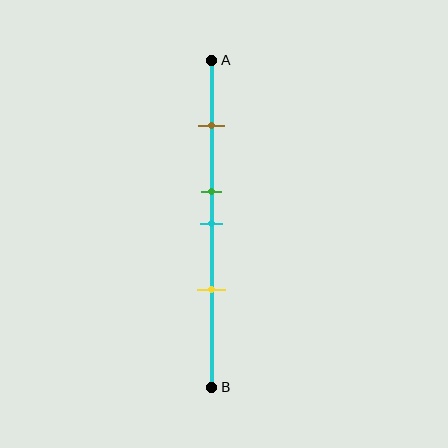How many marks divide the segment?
There are 4 marks dividing the segment.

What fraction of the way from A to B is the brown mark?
The brown mark is approximately 20% (0.2) of the way from A to B.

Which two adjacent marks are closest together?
The green and cyan marks are the closest adjacent pair.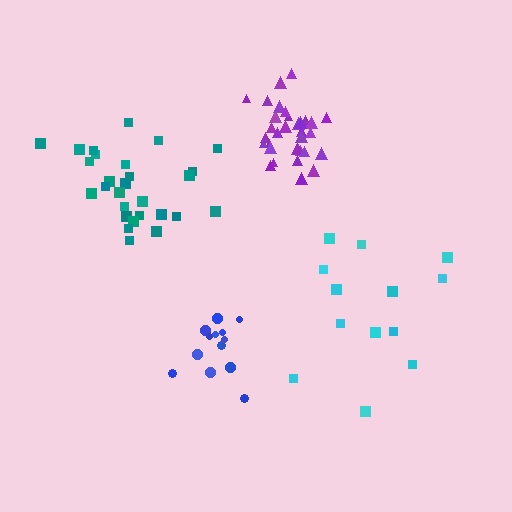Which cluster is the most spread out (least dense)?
Cyan.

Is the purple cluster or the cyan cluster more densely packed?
Purple.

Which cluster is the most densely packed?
Purple.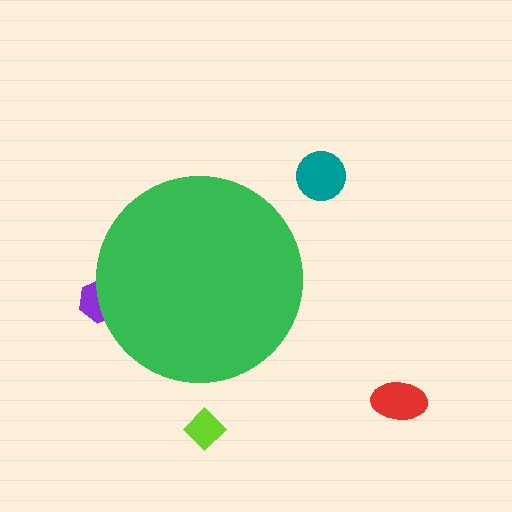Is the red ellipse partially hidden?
No, the red ellipse is fully visible.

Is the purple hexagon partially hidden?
Yes, the purple hexagon is partially hidden behind the green circle.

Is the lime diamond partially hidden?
No, the lime diamond is fully visible.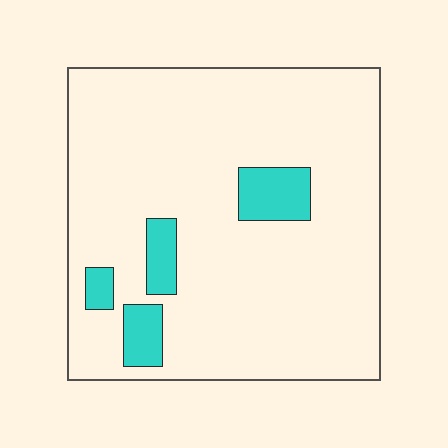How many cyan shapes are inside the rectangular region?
4.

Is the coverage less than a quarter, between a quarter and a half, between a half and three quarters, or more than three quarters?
Less than a quarter.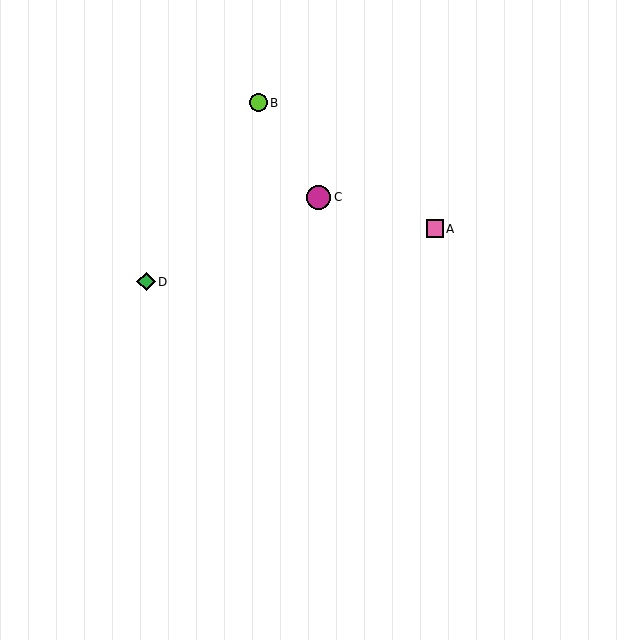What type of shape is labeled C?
Shape C is a magenta circle.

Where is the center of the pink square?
The center of the pink square is at (435, 229).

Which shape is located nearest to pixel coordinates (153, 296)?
The green diamond (labeled D) at (146, 282) is nearest to that location.